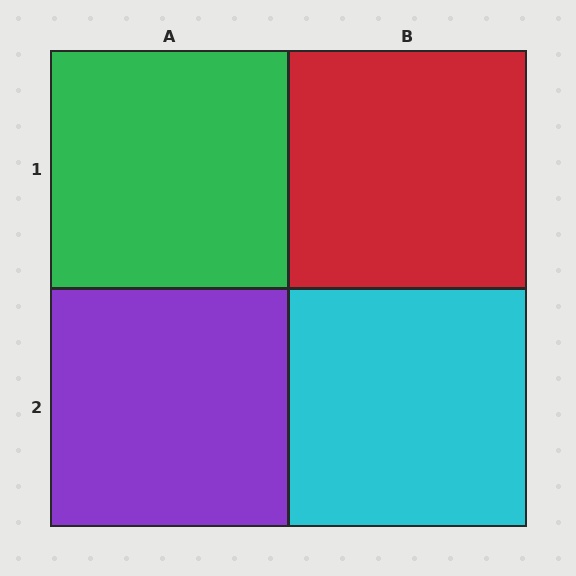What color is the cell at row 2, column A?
Purple.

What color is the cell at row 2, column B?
Cyan.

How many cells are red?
1 cell is red.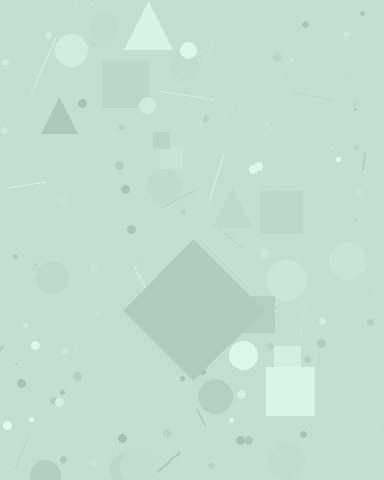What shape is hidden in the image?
A diamond is hidden in the image.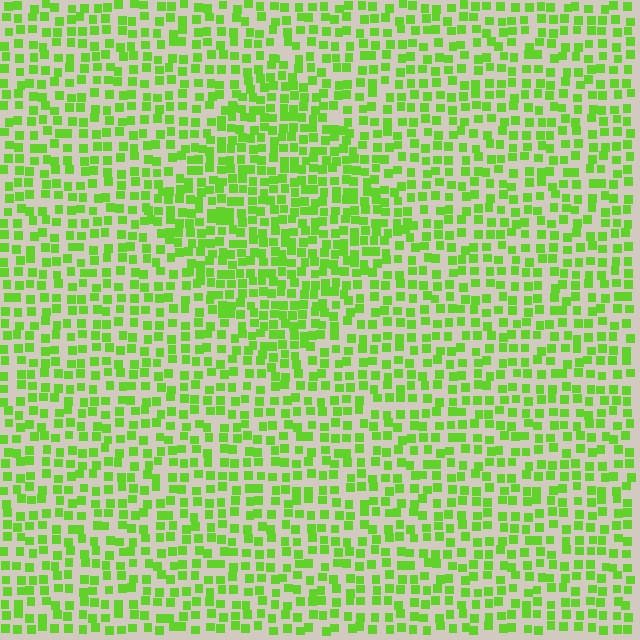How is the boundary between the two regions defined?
The boundary is defined by a change in element density (approximately 1.5x ratio). All elements are the same color, size, and shape.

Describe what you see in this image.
The image contains small lime elements arranged at two different densities. A diamond-shaped region is visible where the elements are more densely packed than the surrounding area.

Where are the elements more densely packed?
The elements are more densely packed inside the diamond boundary.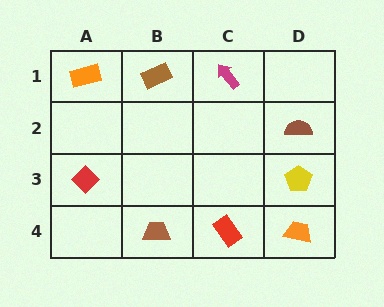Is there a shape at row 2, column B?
No, that cell is empty.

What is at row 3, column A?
A red diamond.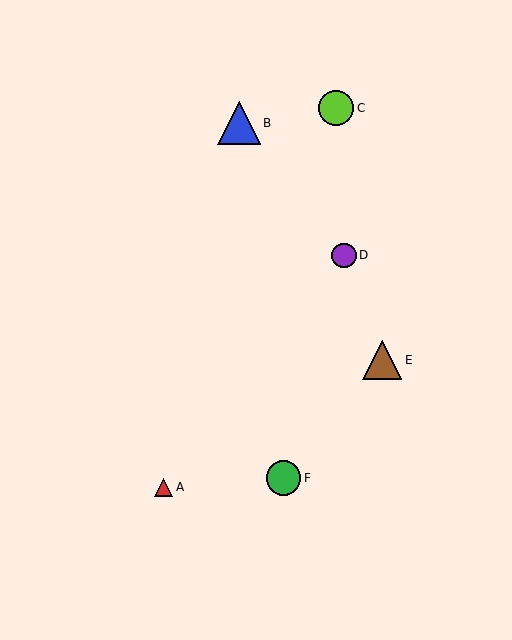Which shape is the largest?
The blue triangle (labeled B) is the largest.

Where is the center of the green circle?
The center of the green circle is at (284, 478).